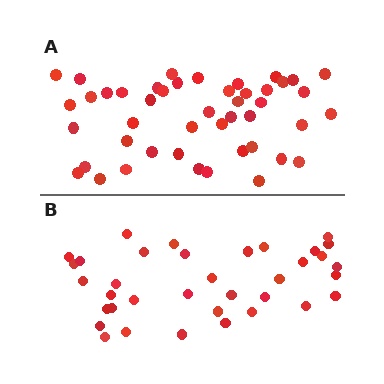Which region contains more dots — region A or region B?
Region A (the top region) has more dots.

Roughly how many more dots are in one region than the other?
Region A has roughly 10 or so more dots than region B.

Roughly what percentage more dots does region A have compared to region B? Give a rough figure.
About 30% more.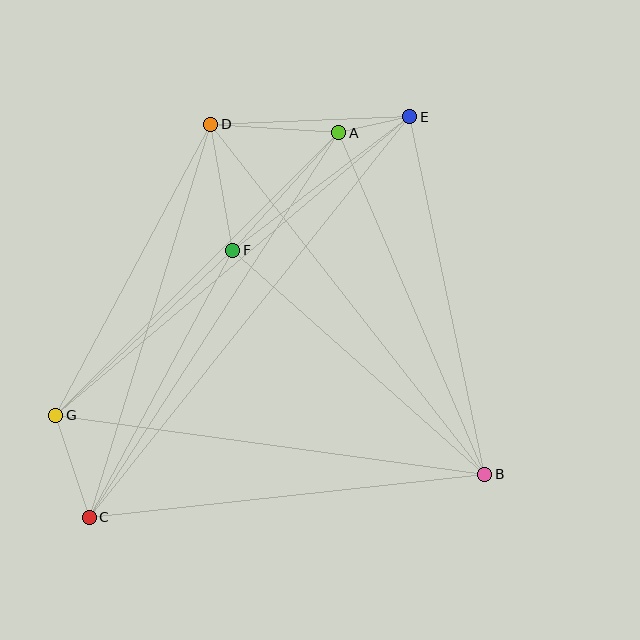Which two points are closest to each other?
Points A and E are closest to each other.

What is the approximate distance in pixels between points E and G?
The distance between E and G is approximately 463 pixels.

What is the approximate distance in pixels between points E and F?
The distance between E and F is approximately 221 pixels.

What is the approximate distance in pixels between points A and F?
The distance between A and F is approximately 158 pixels.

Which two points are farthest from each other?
Points C and E are farthest from each other.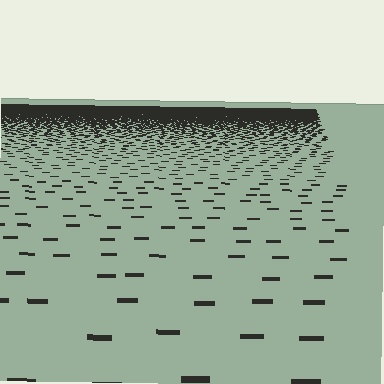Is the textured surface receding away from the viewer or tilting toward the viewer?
The surface is receding away from the viewer. Texture elements get smaller and denser toward the top.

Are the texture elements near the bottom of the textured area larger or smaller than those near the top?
Larger. Near the bottom, elements are closer to the viewer and appear at a bigger on-screen size.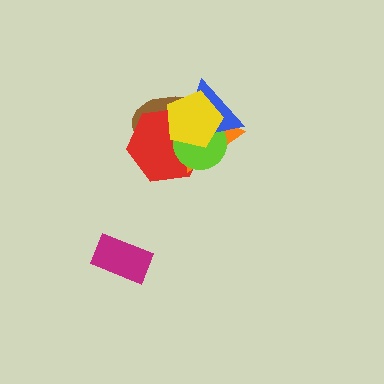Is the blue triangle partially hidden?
Yes, it is partially covered by another shape.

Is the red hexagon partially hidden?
Yes, it is partially covered by another shape.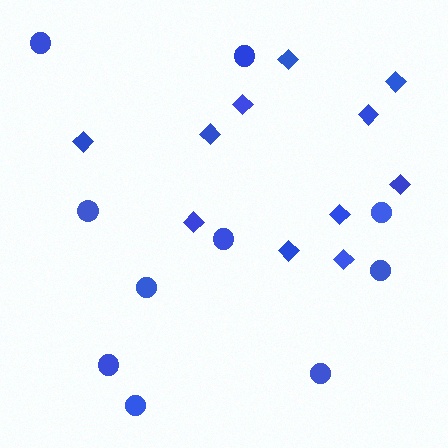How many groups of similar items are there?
There are 2 groups: one group of diamonds (11) and one group of circles (10).